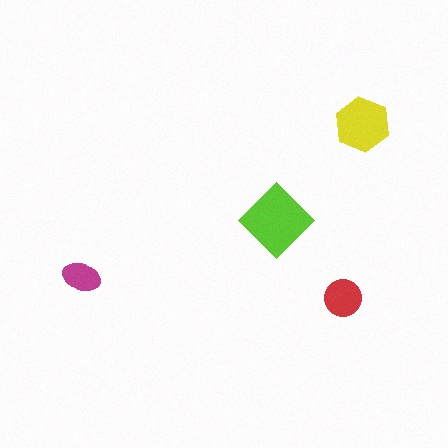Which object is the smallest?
The magenta ellipse.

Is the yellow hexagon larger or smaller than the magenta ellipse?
Larger.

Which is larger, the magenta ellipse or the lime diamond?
The lime diamond.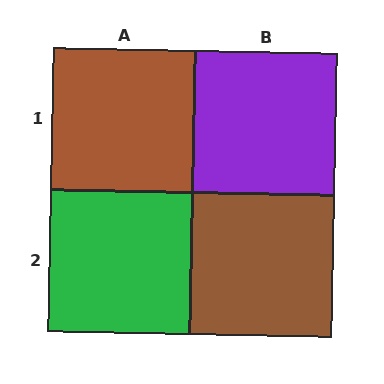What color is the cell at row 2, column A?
Green.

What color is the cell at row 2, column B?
Brown.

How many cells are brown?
2 cells are brown.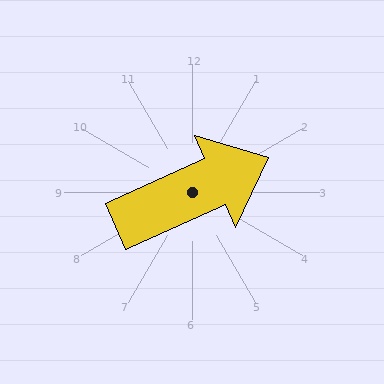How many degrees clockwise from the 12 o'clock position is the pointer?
Approximately 66 degrees.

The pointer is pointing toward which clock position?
Roughly 2 o'clock.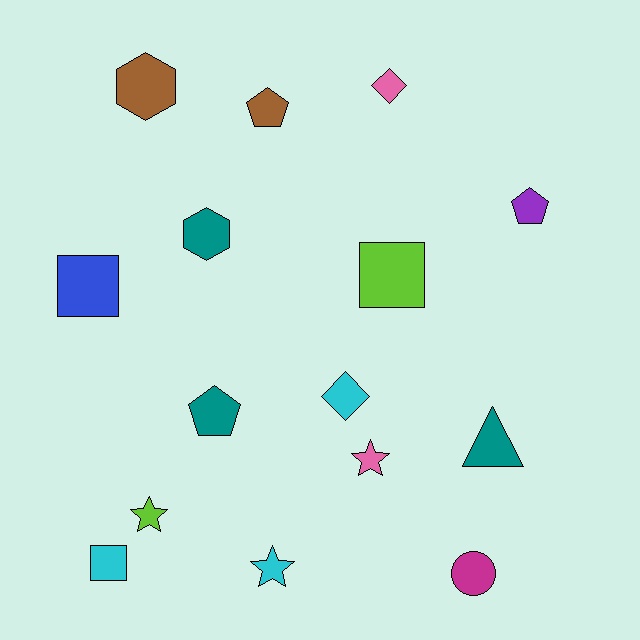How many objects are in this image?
There are 15 objects.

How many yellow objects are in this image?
There are no yellow objects.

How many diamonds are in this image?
There are 2 diamonds.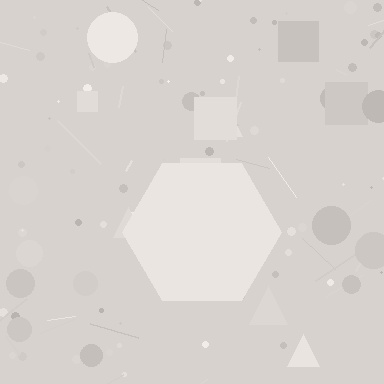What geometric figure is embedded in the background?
A hexagon is embedded in the background.